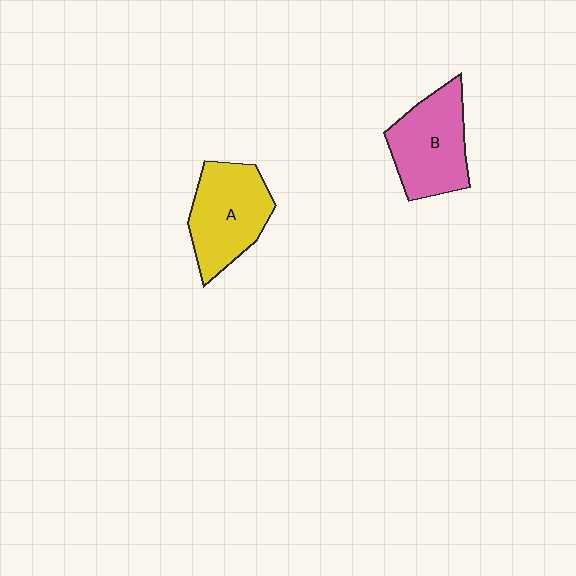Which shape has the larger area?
Shape A (yellow).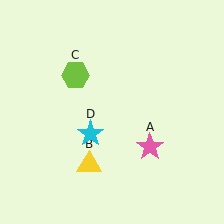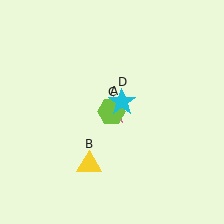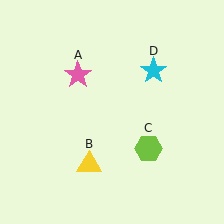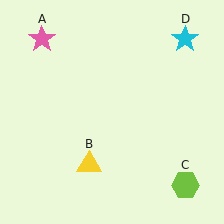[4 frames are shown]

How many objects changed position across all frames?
3 objects changed position: pink star (object A), lime hexagon (object C), cyan star (object D).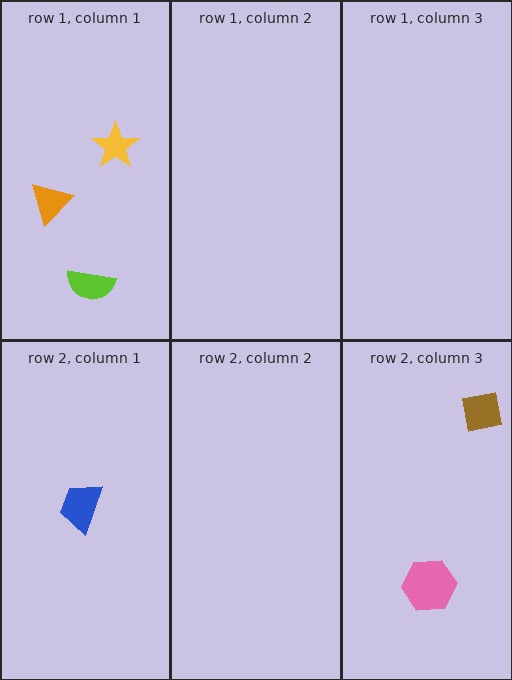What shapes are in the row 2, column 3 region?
The brown square, the pink hexagon.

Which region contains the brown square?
The row 2, column 3 region.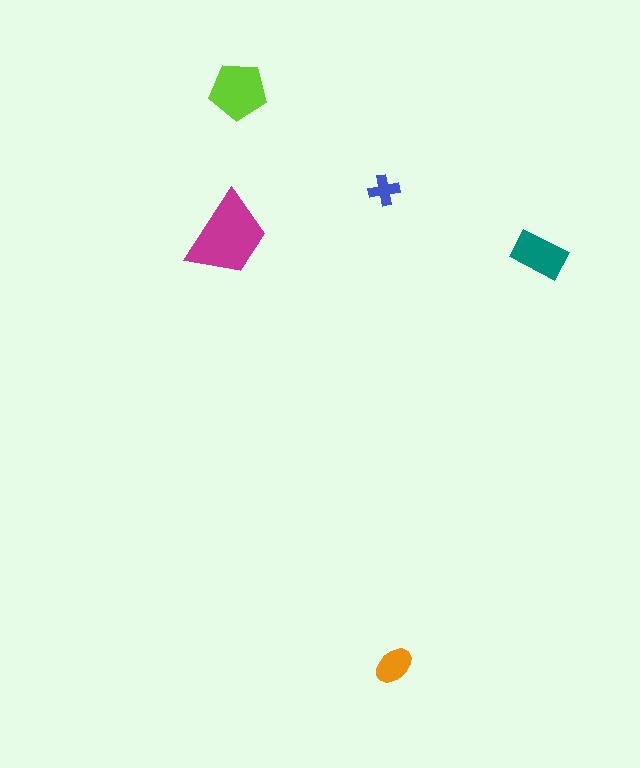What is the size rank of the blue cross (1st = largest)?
5th.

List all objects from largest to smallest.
The magenta trapezoid, the lime pentagon, the teal rectangle, the orange ellipse, the blue cross.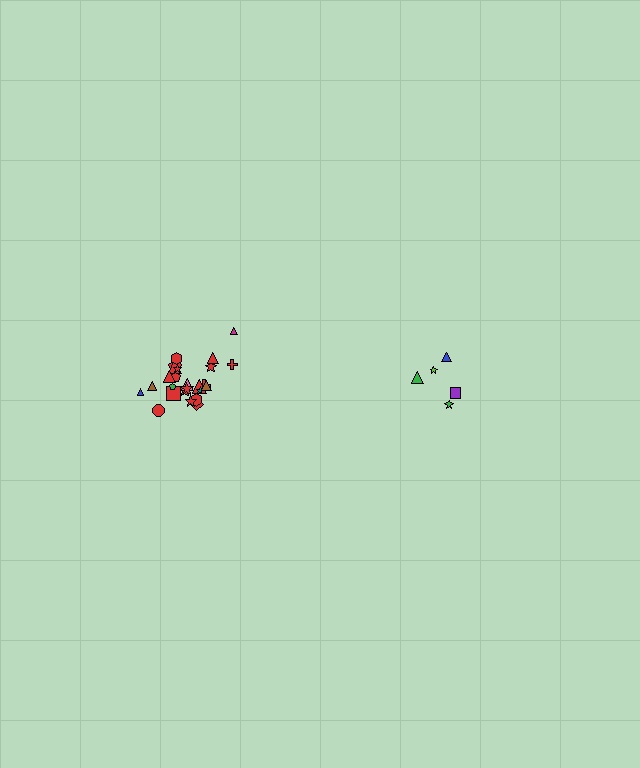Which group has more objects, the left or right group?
The left group.